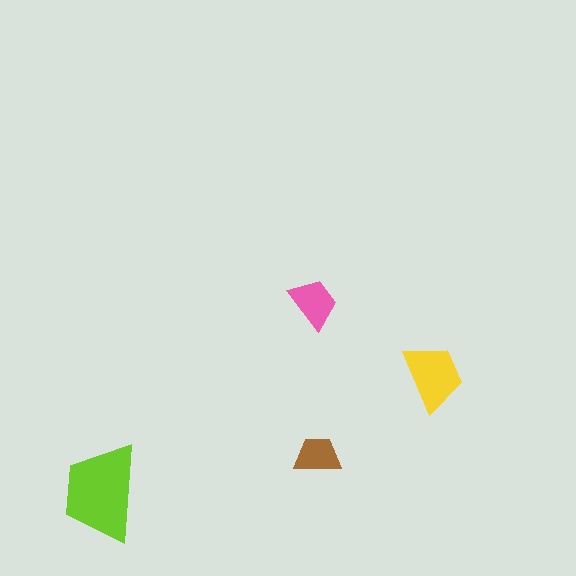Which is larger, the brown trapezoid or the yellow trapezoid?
The yellow one.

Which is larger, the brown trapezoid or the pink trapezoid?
The pink one.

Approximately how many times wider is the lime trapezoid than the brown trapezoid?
About 2 times wider.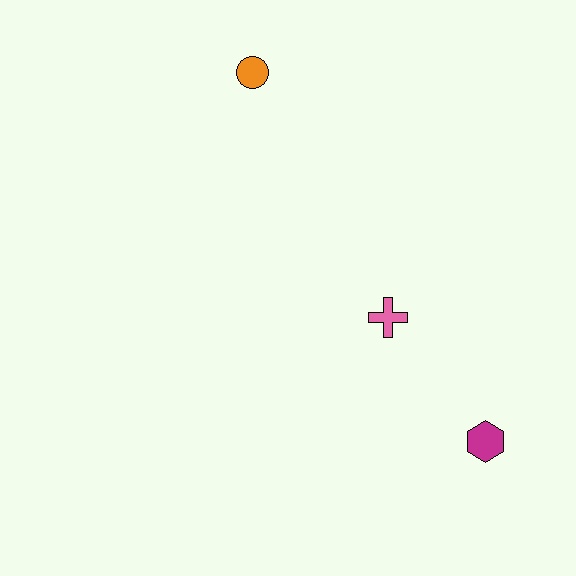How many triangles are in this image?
There are no triangles.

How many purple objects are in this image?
There are no purple objects.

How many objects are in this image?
There are 3 objects.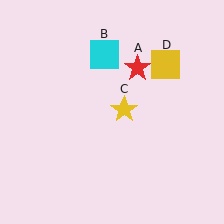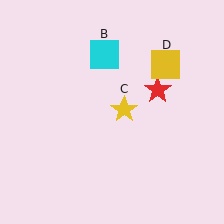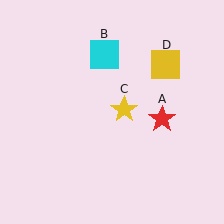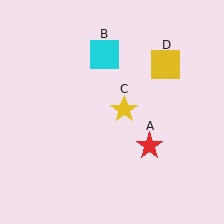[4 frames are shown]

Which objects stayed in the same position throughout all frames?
Cyan square (object B) and yellow star (object C) and yellow square (object D) remained stationary.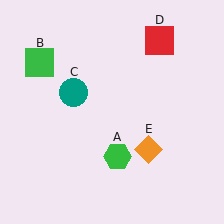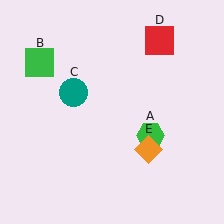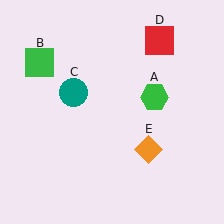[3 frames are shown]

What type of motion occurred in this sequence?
The green hexagon (object A) rotated counterclockwise around the center of the scene.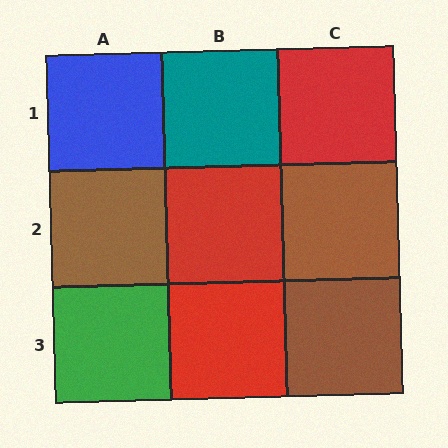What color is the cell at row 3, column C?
Brown.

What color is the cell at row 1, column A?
Blue.